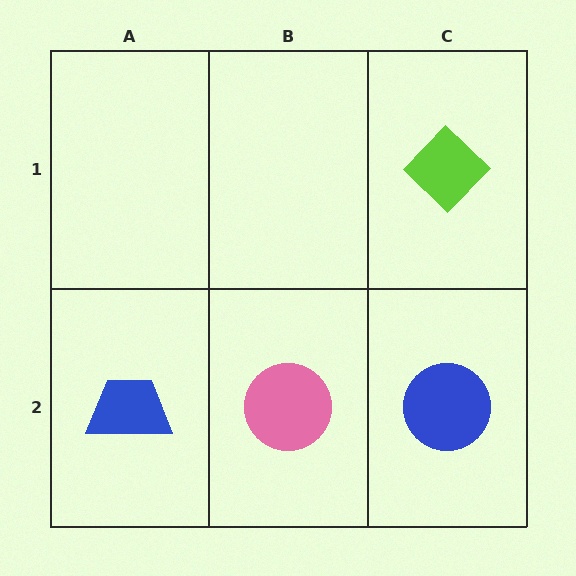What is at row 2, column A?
A blue trapezoid.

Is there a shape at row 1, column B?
No, that cell is empty.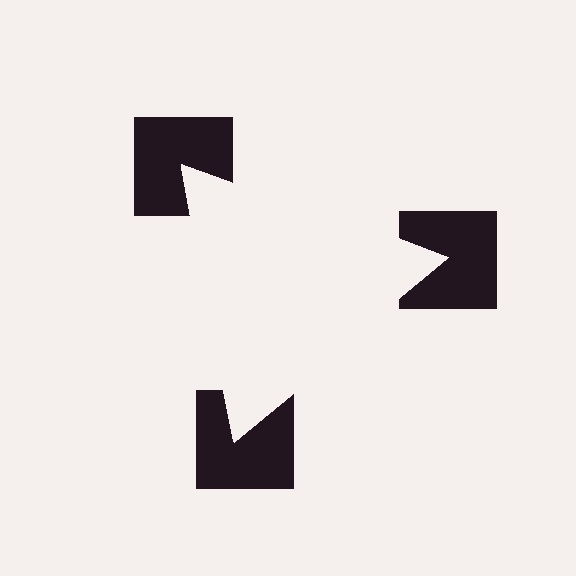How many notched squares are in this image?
There are 3 — one at each vertex of the illusory triangle.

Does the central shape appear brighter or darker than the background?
It typically appears slightly brighter than the background, even though no actual brightness change is drawn.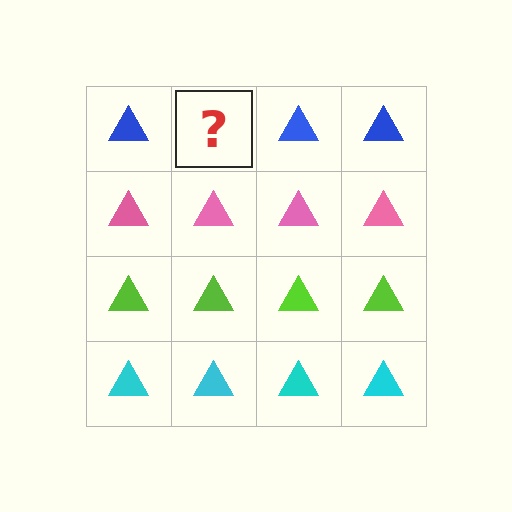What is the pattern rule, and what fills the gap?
The rule is that each row has a consistent color. The gap should be filled with a blue triangle.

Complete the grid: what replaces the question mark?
The question mark should be replaced with a blue triangle.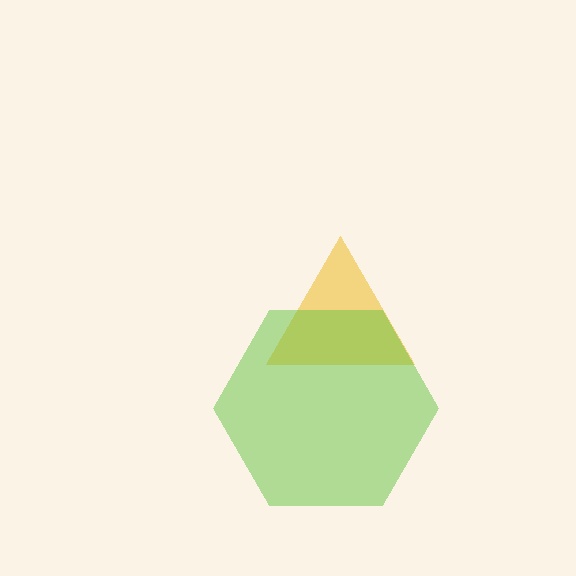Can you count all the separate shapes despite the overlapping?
Yes, there are 2 separate shapes.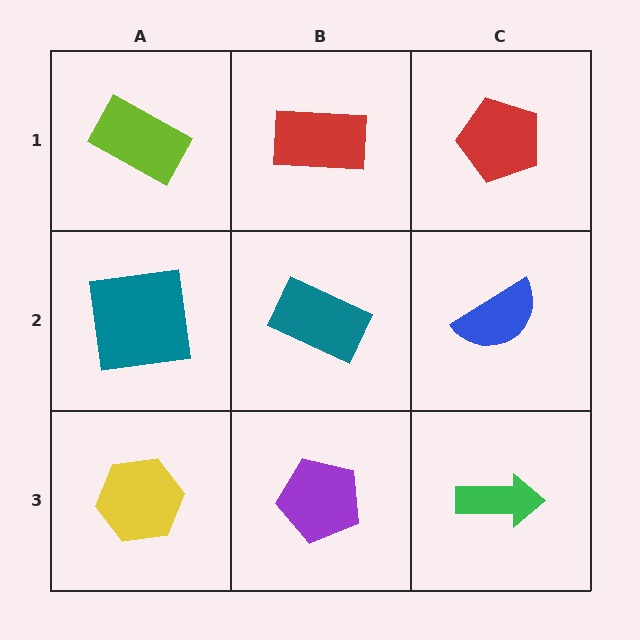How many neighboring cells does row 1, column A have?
2.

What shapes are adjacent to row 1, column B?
A teal rectangle (row 2, column B), a lime rectangle (row 1, column A), a red pentagon (row 1, column C).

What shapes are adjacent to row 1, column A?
A teal square (row 2, column A), a red rectangle (row 1, column B).